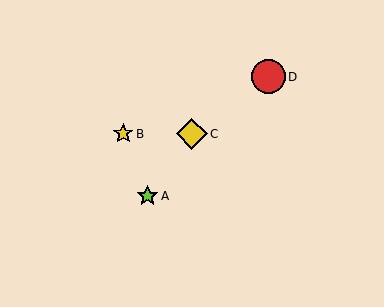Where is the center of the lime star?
The center of the lime star is at (148, 196).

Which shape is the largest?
The red circle (labeled D) is the largest.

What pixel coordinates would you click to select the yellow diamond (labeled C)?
Click at (192, 134) to select the yellow diamond C.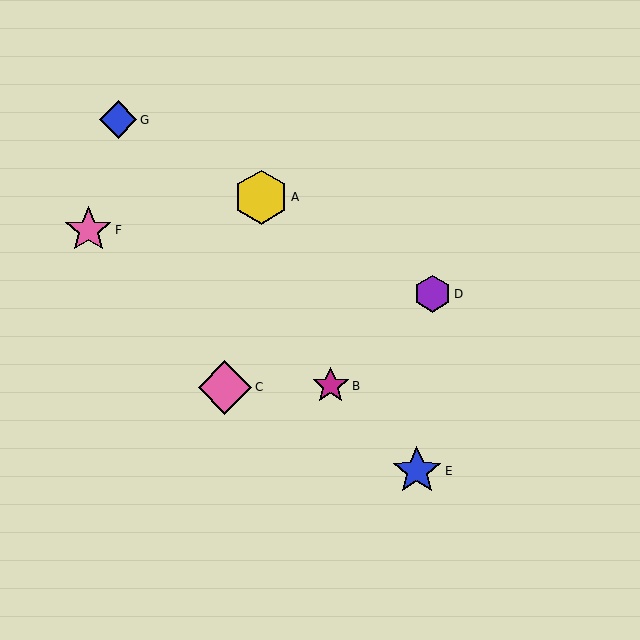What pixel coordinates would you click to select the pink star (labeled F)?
Click at (88, 230) to select the pink star F.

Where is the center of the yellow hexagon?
The center of the yellow hexagon is at (261, 197).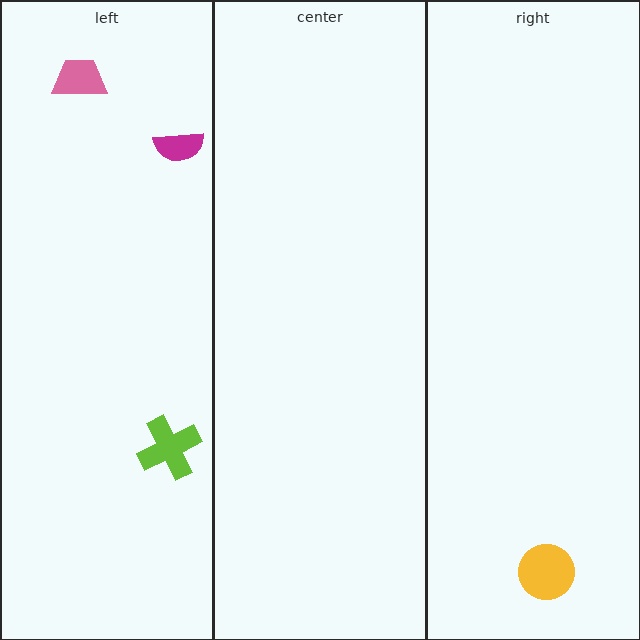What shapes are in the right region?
The yellow circle.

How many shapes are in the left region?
3.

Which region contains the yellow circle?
The right region.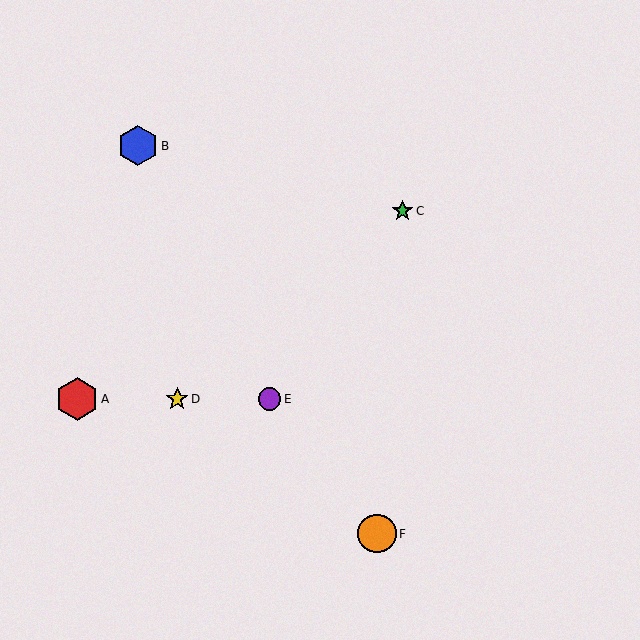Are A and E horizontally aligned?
Yes, both are at y≈399.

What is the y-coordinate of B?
Object B is at y≈146.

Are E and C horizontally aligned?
No, E is at y≈399 and C is at y≈211.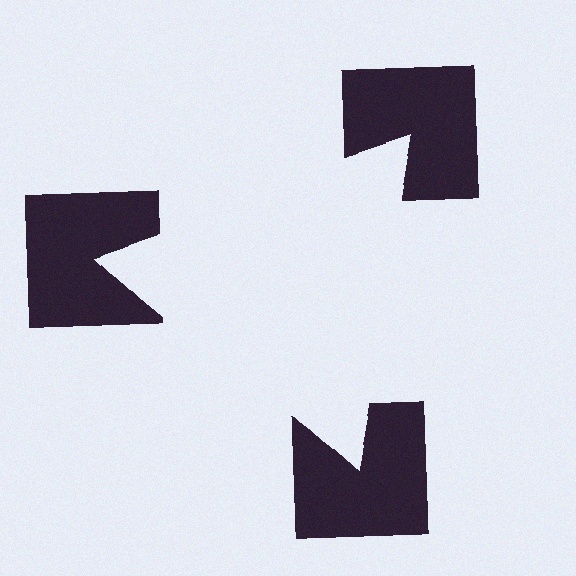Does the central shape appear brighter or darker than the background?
It typically appears slightly brighter than the background, even though no actual brightness change is drawn.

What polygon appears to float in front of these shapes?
An illusory triangle — its edges are inferred from the aligned wedge cuts in the notched squares, not physically drawn.